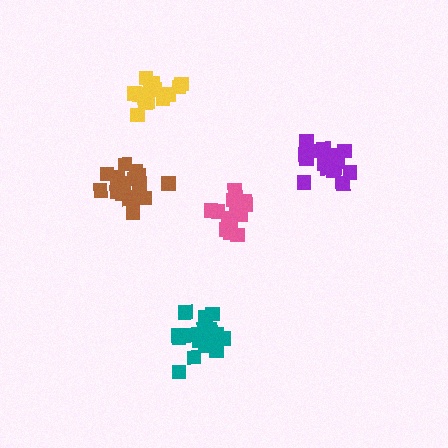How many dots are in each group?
Group 1: 17 dots, Group 2: 15 dots, Group 3: 16 dots, Group 4: 16 dots, Group 5: 15 dots (79 total).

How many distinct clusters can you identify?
There are 5 distinct clusters.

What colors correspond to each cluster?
The clusters are colored: teal, yellow, brown, purple, pink.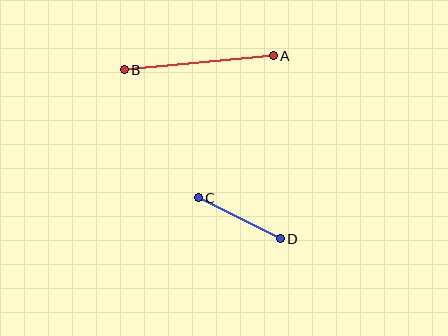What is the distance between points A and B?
The distance is approximately 150 pixels.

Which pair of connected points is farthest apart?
Points A and B are farthest apart.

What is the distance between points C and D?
The distance is approximately 91 pixels.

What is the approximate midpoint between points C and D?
The midpoint is at approximately (239, 218) pixels.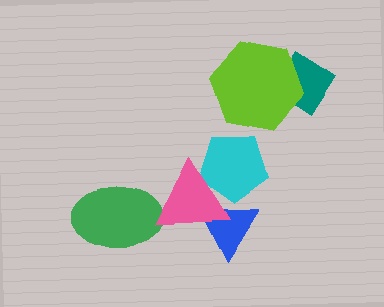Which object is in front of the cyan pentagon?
The pink triangle is in front of the cyan pentagon.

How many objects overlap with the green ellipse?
1 object overlaps with the green ellipse.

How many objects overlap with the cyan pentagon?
2 objects overlap with the cyan pentagon.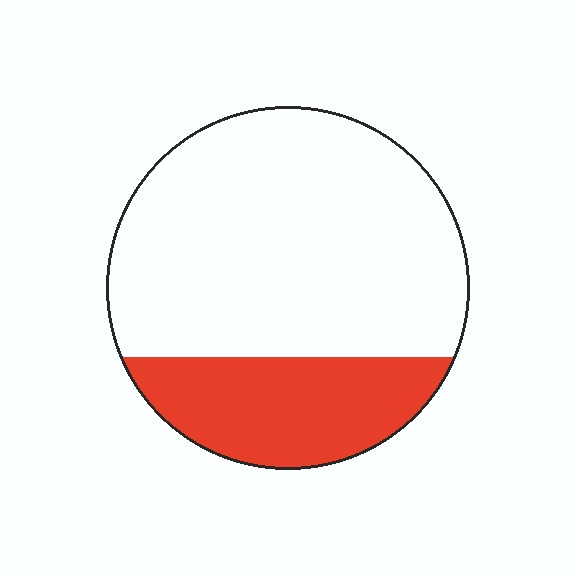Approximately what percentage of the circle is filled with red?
Approximately 25%.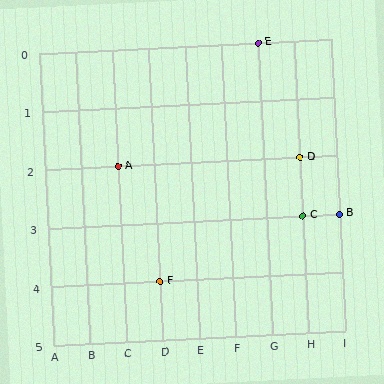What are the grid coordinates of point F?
Point F is at grid coordinates (D, 4).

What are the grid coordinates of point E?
Point E is at grid coordinates (G, 0).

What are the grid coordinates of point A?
Point A is at grid coordinates (C, 2).